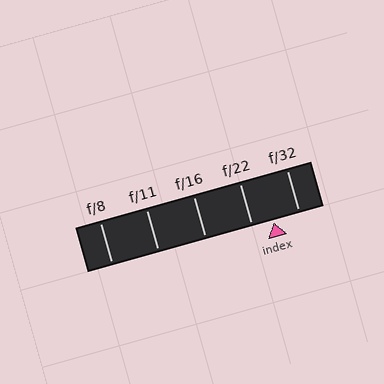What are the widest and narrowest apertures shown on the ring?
The widest aperture shown is f/8 and the narrowest is f/32.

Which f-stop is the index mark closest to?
The index mark is closest to f/22.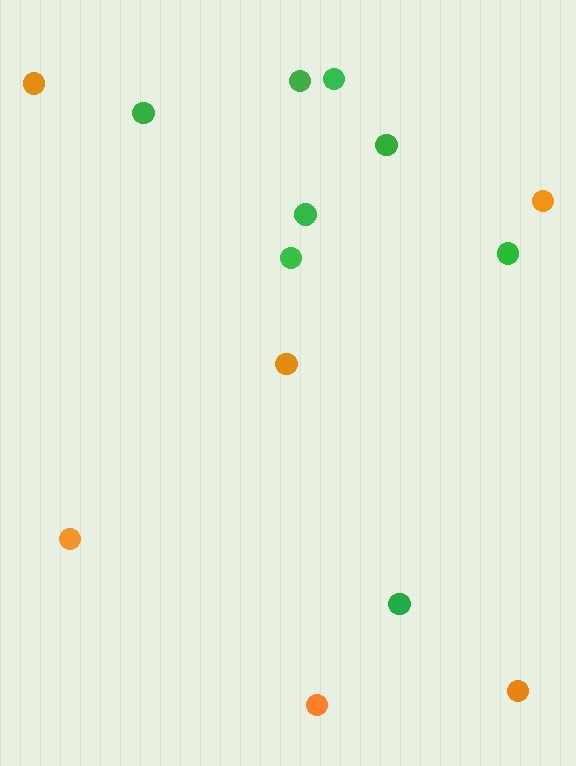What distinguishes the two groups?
There are 2 groups: one group of green circles (8) and one group of orange circles (6).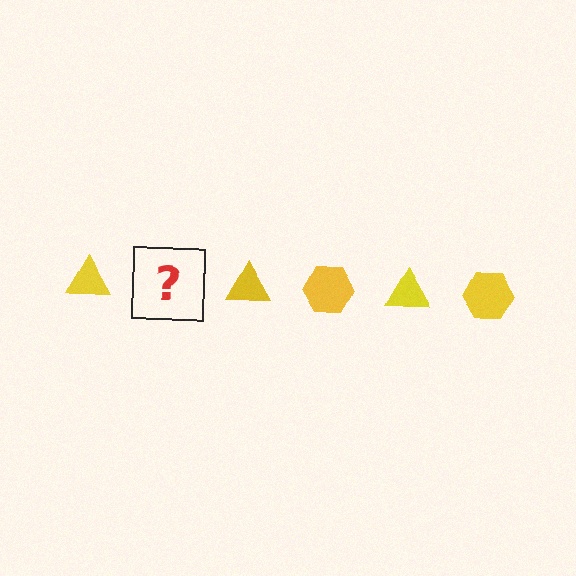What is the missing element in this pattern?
The missing element is a yellow hexagon.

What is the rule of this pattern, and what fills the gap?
The rule is that the pattern cycles through triangle, hexagon shapes in yellow. The gap should be filled with a yellow hexagon.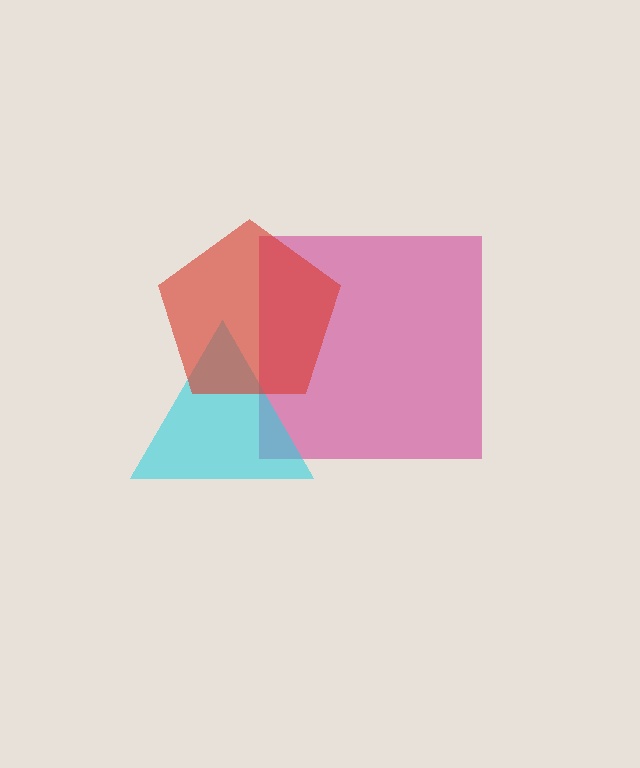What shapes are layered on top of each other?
The layered shapes are: a magenta square, a cyan triangle, a red pentagon.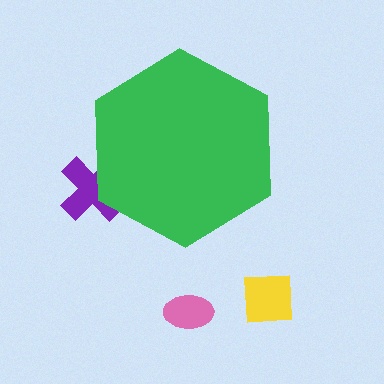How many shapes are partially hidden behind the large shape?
1 shape is partially hidden.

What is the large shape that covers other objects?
A green hexagon.